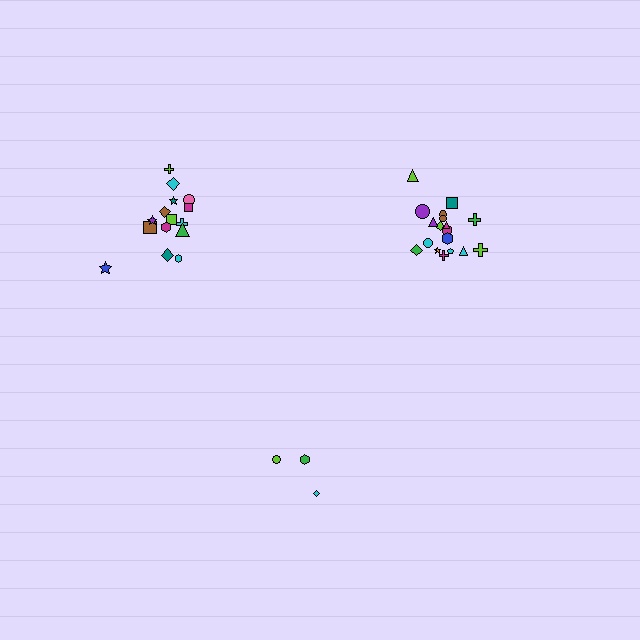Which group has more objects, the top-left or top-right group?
The top-right group.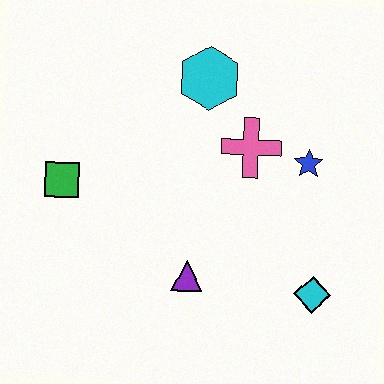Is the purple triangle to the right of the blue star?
No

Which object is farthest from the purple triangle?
The cyan hexagon is farthest from the purple triangle.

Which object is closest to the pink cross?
The blue star is closest to the pink cross.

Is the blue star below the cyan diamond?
No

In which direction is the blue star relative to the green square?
The blue star is to the right of the green square.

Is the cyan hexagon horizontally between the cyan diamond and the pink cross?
No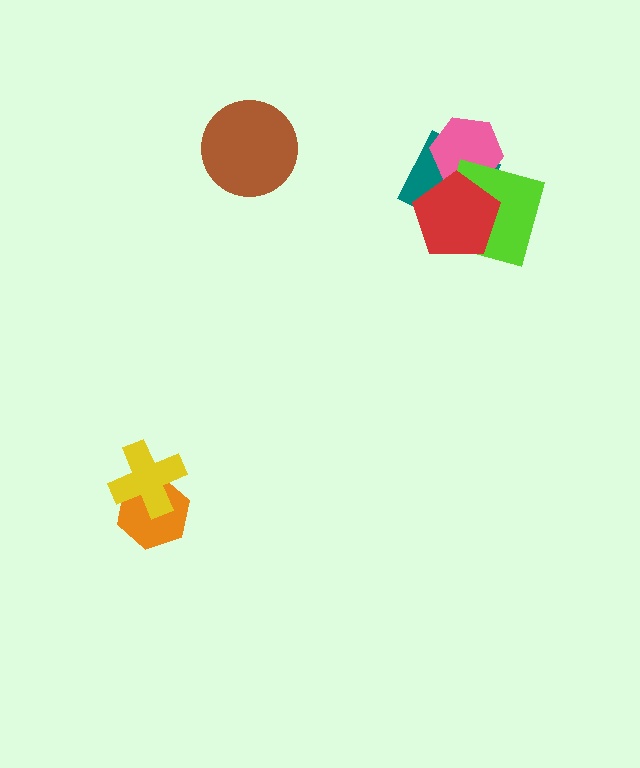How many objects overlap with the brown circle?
0 objects overlap with the brown circle.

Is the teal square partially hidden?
Yes, it is partially covered by another shape.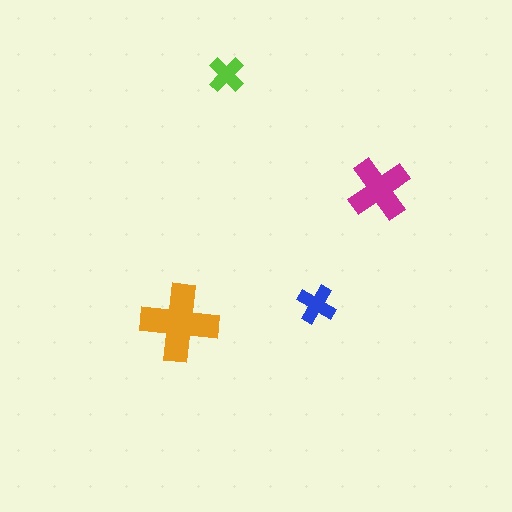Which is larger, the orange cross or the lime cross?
The orange one.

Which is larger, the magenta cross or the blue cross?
The magenta one.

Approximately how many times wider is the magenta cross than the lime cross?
About 1.5 times wider.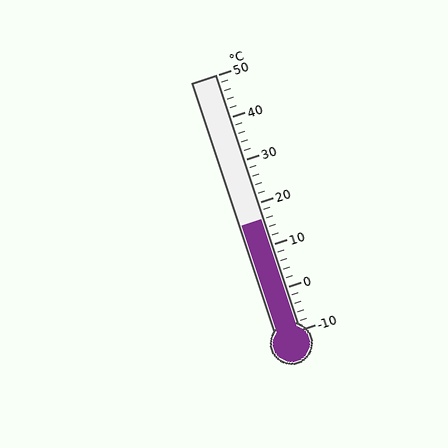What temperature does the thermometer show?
The thermometer shows approximately 16°C.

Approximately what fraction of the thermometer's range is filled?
The thermometer is filled to approximately 45% of its range.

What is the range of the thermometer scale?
The thermometer scale ranges from -10°C to 50°C.